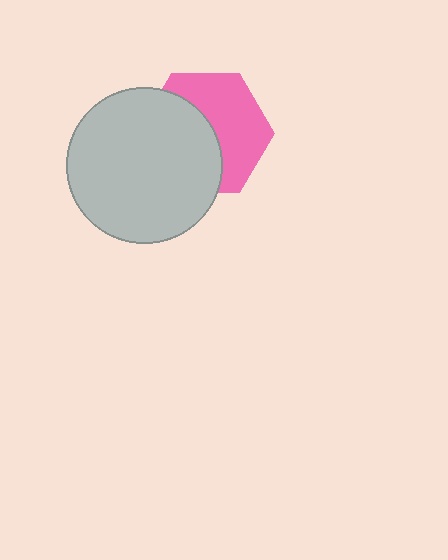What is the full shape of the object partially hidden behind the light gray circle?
The partially hidden object is a pink hexagon.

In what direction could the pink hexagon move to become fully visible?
The pink hexagon could move right. That would shift it out from behind the light gray circle entirely.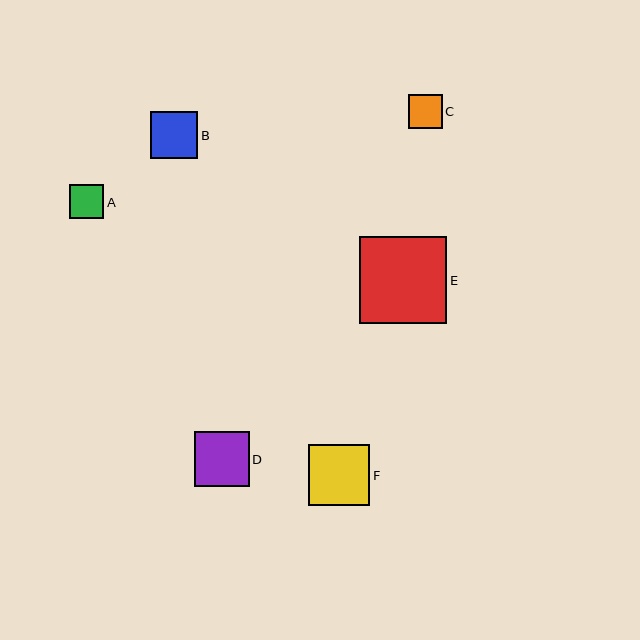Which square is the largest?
Square E is the largest with a size of approximately 87 pixels.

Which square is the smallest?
Square C is the smallest with a size of approximately 34 pixels.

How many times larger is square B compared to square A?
Square B is approximately 1.4 times the size of square A.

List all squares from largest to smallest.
From largest to smallest: E, F, D, B, A, C.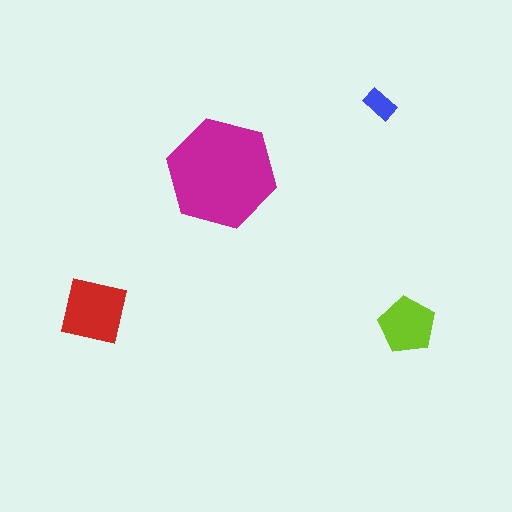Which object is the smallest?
The blue rectangle.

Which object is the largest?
The magenta hexagon.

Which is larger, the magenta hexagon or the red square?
The magenta hexagon.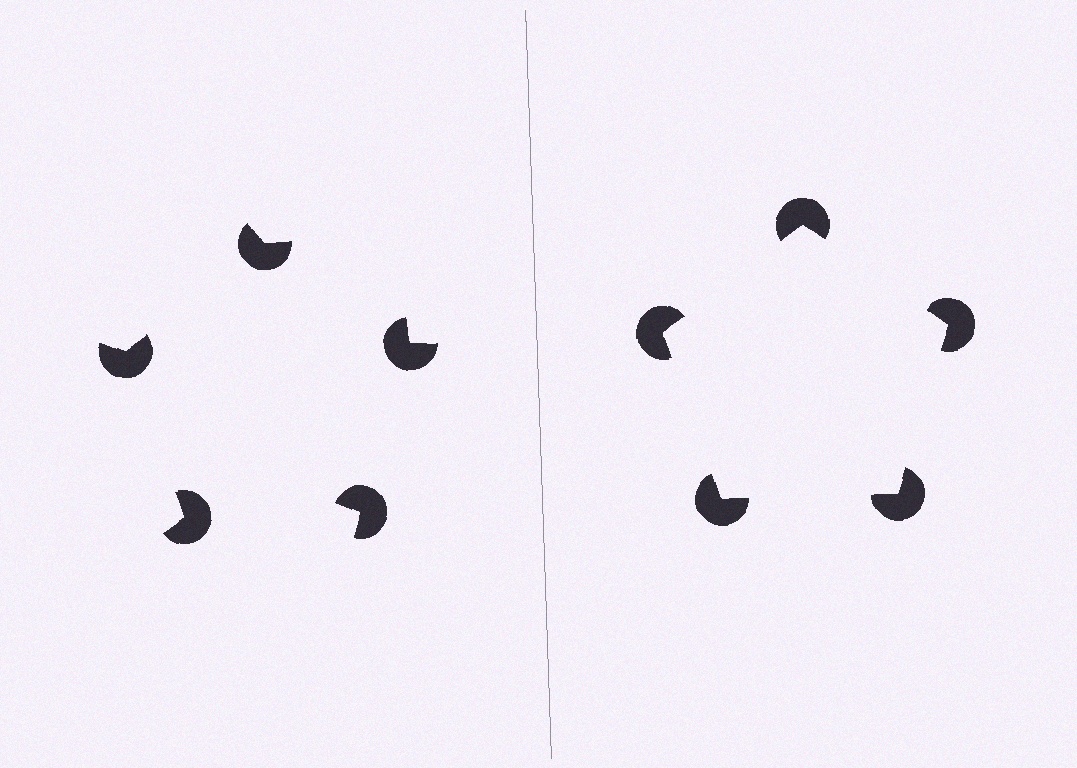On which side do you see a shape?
An illusory pentagon appears on the right side. On the left side the wedge cuts are rotated, so no coherent shape forms.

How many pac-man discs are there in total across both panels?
10 — 5 on each side.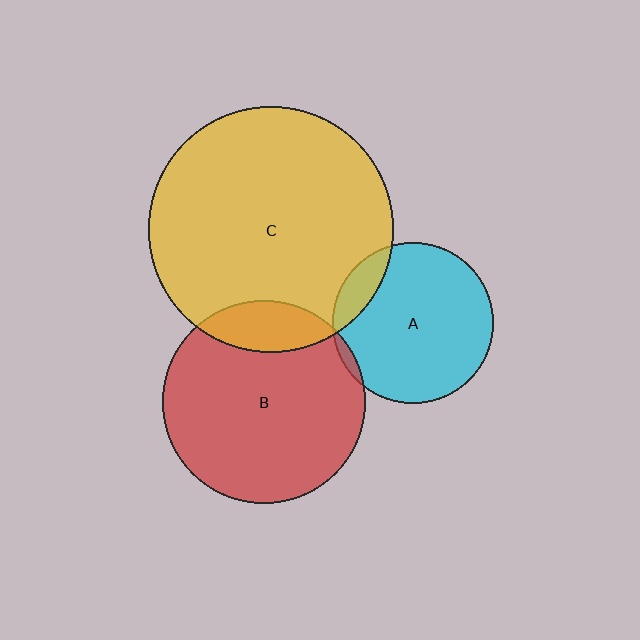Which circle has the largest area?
Circle C (yellow).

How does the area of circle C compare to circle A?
Approximately 2.3 times.